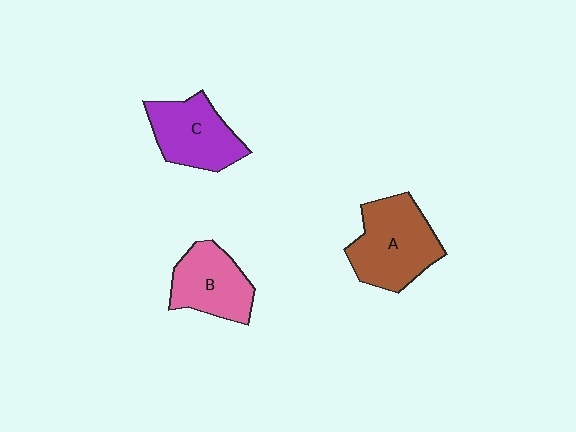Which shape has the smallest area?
Shape B (pink).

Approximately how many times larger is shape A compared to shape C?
Approximately 1.2 times.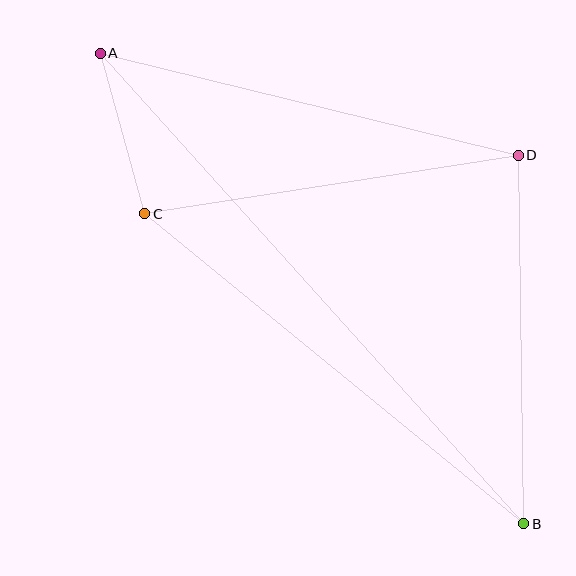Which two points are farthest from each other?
Points A and B are farthest from each other.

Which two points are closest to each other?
Points A and C are closest to each other.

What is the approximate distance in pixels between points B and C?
The distance between B and C is approximately 490 pixels.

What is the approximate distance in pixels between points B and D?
The distance between B and D is approximately 369 pixels.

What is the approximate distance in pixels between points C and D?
The distance between C and D is approximately 378 pixels.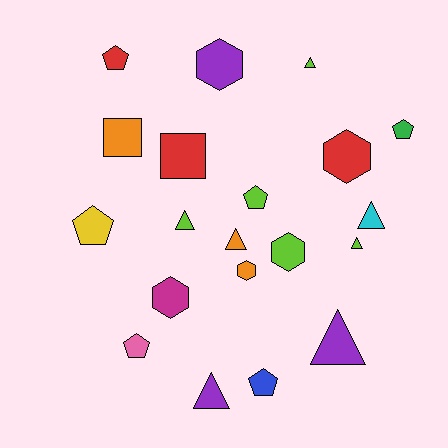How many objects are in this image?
There are 20 objects.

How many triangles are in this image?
There are 7 triangles.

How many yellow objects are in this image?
There is 1 yellow object.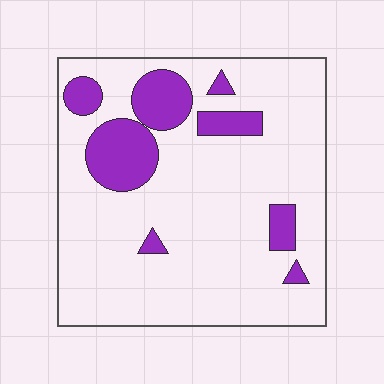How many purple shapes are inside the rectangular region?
8.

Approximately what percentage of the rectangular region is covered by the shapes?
Approximately 15%.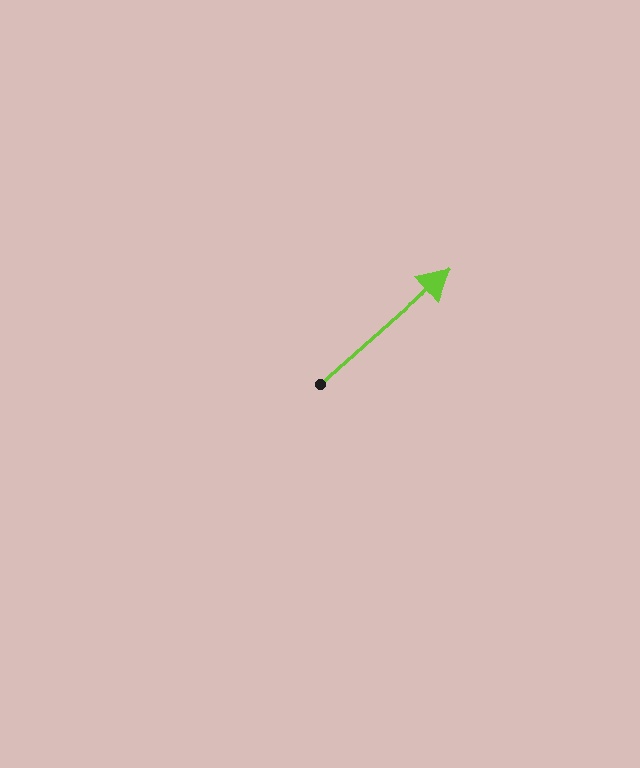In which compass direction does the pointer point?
Northeast.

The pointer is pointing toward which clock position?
Roughly 2 o'clock.